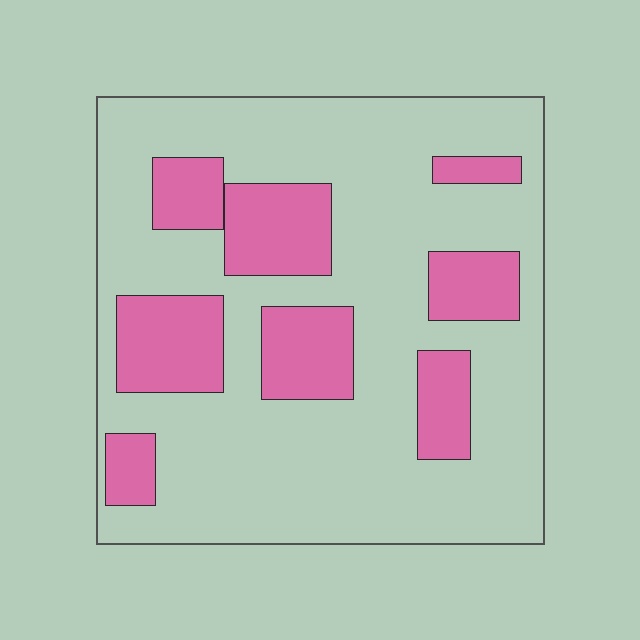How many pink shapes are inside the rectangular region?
8.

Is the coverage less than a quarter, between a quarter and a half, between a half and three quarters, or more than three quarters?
Between a quarter and a half.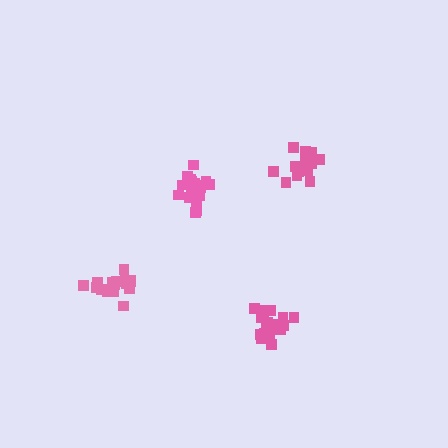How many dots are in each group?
Group 1: 19 dots, Group 2: 16 dots, Group 3: 19 dots, Group 4: 17 dots (71 total).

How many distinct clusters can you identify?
There are 4 distinct clusters.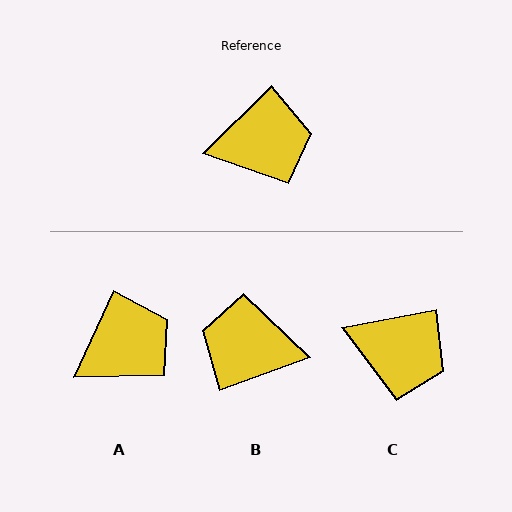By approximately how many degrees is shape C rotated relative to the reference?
Approximately 34 degrees clockwise.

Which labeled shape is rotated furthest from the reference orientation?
B, about 156 degrees away.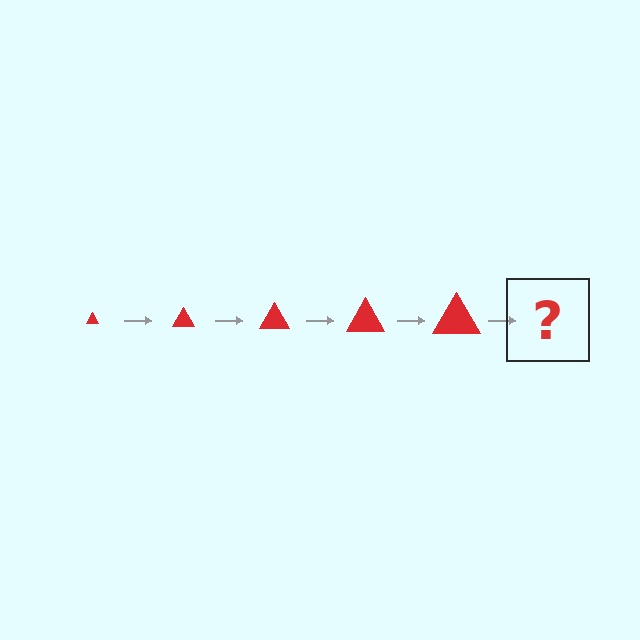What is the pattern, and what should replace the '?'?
The pattern is that the triangle gets progressively larger each step. The '?' should be a red triangle, larger than the previous one.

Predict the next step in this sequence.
The next step is a red triangle, larger than the previous one.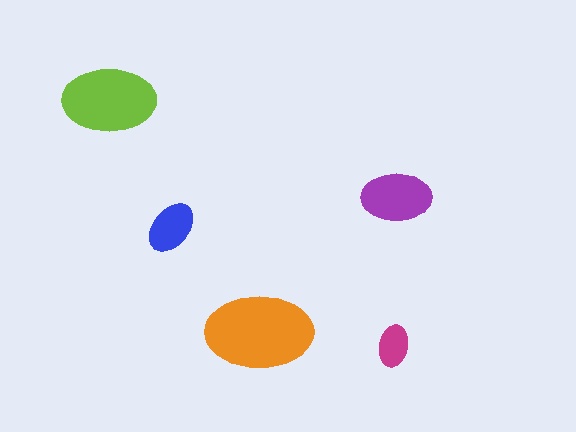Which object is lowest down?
The magenta ellipse is bottommost.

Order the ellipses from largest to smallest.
the orange one, the lime one, the purple one, the blue one, the magenta one.